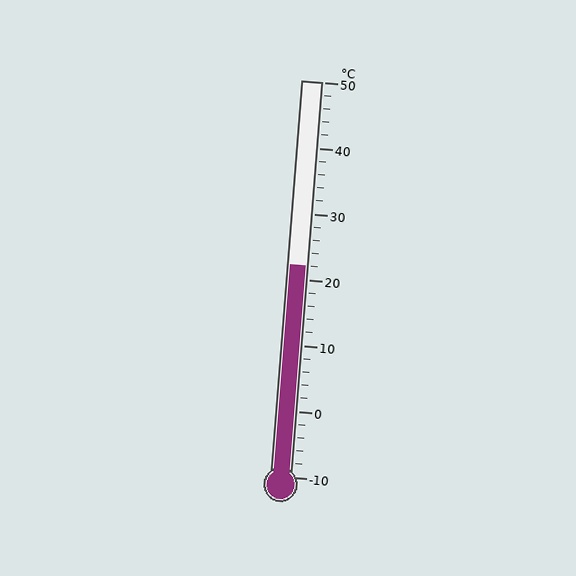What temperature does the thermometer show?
The thermometer shows approximately 22°C.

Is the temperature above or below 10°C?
The temperature is above 10°C.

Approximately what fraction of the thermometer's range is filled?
The thermometer is filled to approximately 55% of its range.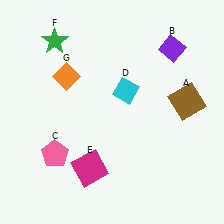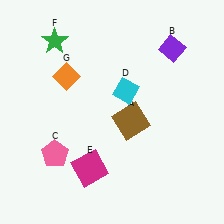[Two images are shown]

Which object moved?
The brown square (A) moved left.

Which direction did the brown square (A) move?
The brown square (A) moved left.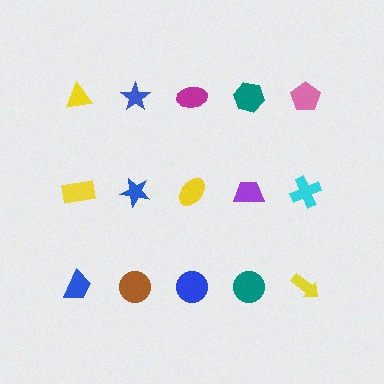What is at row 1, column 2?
A blue star.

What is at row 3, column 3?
A blue circle.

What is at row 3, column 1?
A blue trapezoid.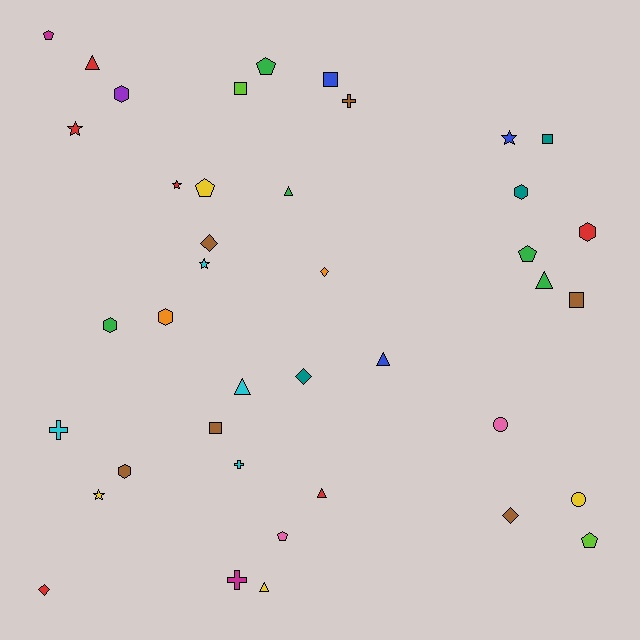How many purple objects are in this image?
There is 1 purple object.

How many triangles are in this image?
There are 7 triangles.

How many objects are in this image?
There are 40 objects.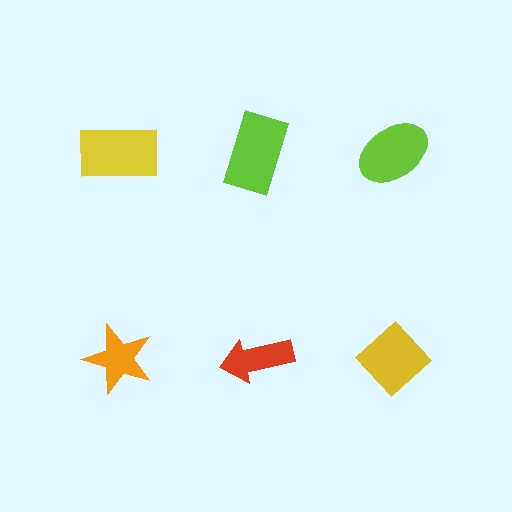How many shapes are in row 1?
3 shapes.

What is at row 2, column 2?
A red arrow.